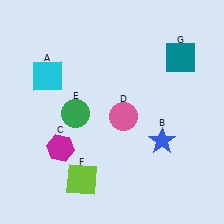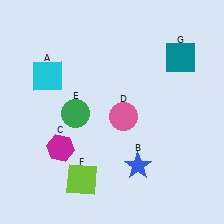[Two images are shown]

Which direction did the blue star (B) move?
The blue star (B) moved down.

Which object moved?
The blue star (B) moved down.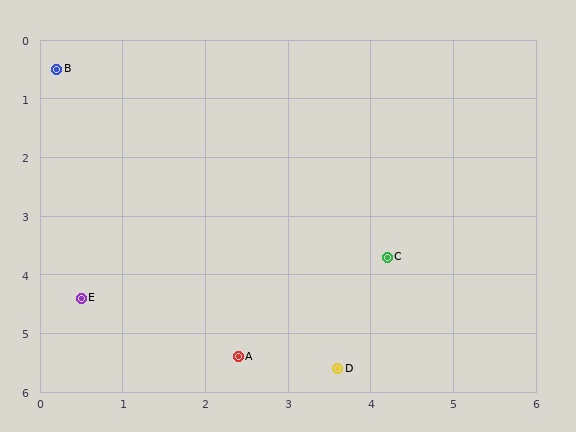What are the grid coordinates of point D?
Point D is at approximately (3.6, 5.6).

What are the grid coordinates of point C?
Point C is at approximately (4.2, 3.7).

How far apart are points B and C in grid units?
Points B and C are about 5.1 grid units apart.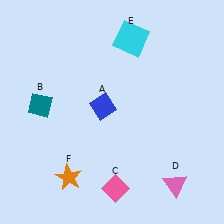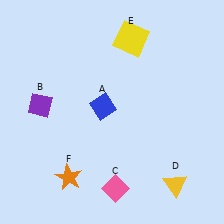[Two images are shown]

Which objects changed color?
B changed from teal to purple. D changed from pink to yellow. E changed from cyan to yellow.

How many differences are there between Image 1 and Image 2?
There are 3 differences between the two images.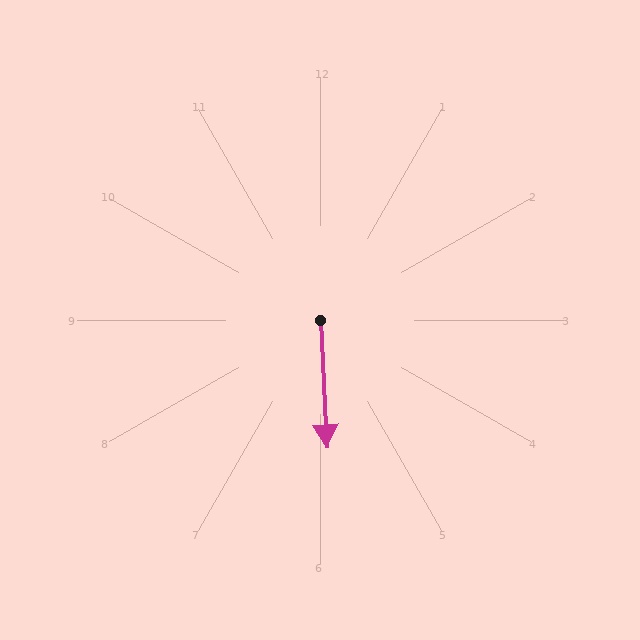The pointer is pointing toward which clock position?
Roughly 6 o'clock.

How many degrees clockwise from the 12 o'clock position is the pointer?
Approximately 177 degrees.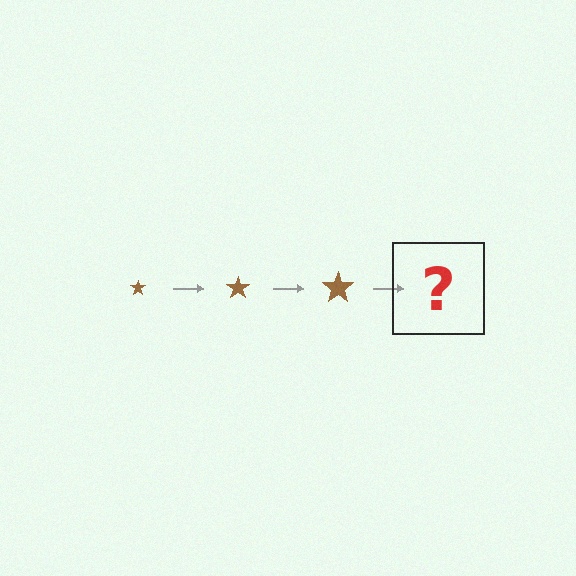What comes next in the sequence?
The next element should be a brown star, larger than the previous one.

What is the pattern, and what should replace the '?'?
The pattern is that the star gets progressively larger each step. The '?' should be a brown star, larger than the previous one.